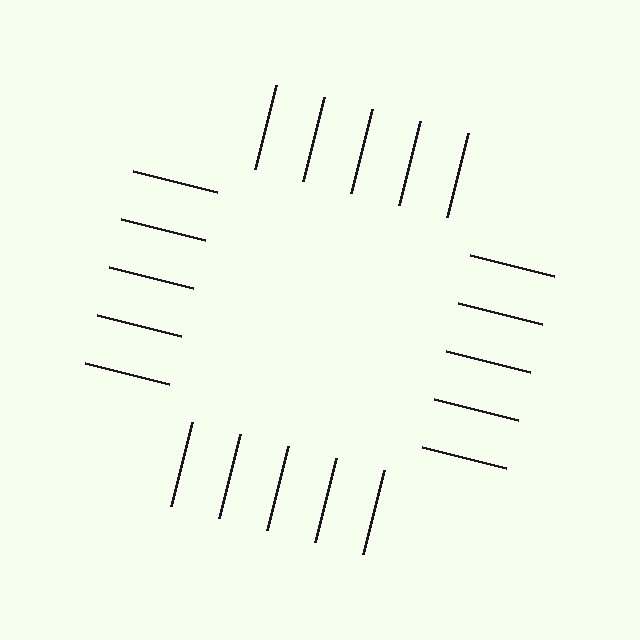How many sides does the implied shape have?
4 sides — the line-ends trace a square.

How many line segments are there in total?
20 — 5 along each of the 4 edges.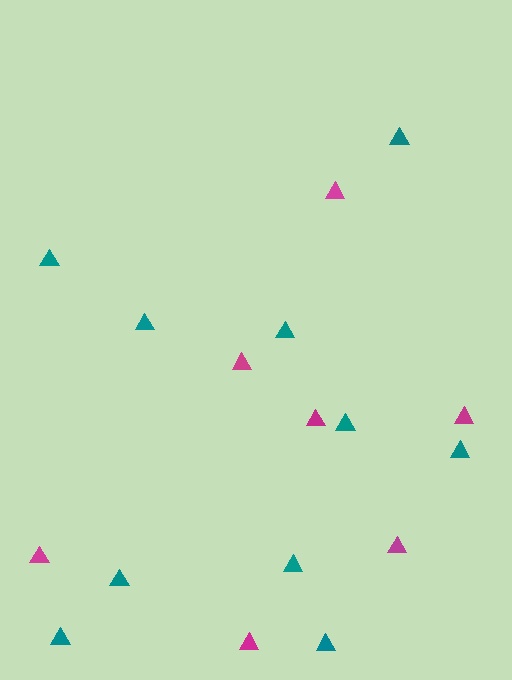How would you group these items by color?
There are 2 groups: one group of magenta triangles (7) and one group of teal triangles (10).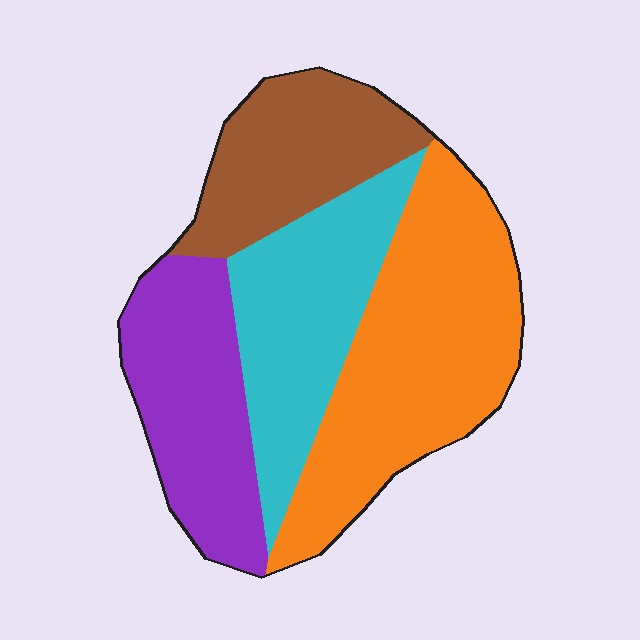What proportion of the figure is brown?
Brown takes up about one fifth (1/5) of the figure.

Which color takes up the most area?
Orange, at roughly 35%.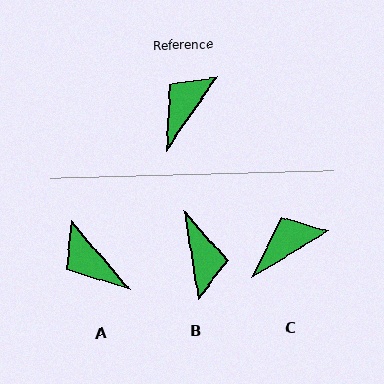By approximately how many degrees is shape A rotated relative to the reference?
Approximately 76 degrees counter-clockwise.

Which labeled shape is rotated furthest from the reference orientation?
B, about 136 degrees away.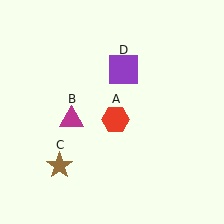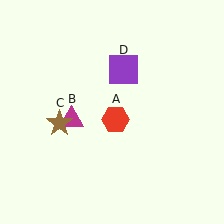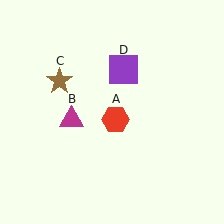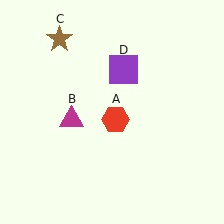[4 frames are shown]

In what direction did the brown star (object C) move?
The brown star (object C) moved up.